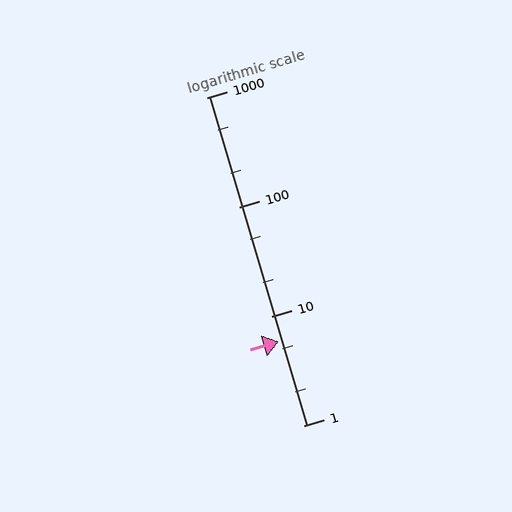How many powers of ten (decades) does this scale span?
The scale spans 3 decades, from 1 to 1000.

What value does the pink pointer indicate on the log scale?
The pointer indicates approximately 5.9.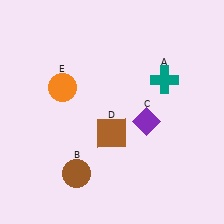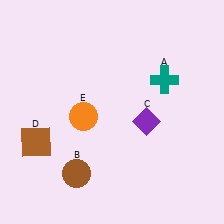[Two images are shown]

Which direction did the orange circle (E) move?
The orange circle (E) moved down.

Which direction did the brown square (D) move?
The brown square (D) moved left.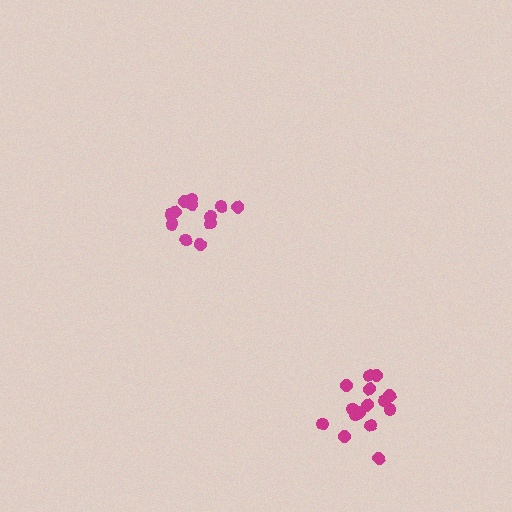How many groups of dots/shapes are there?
There are 2 groups.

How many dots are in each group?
Group 1: 12 dots, Group 2: 15 dots (27 total).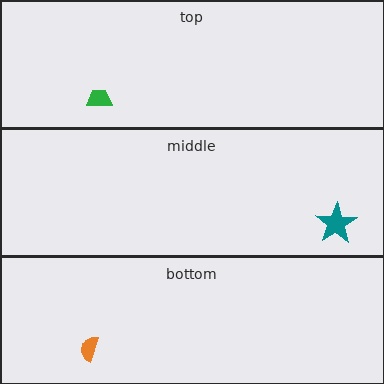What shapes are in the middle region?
The teal star.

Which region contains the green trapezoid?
The top region.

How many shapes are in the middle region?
1.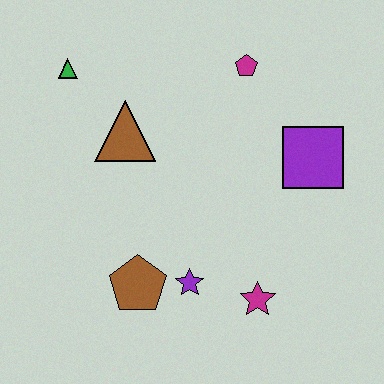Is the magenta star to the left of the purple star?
No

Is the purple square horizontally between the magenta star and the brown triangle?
No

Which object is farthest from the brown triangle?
The magenta star is farthest from the brown triangle.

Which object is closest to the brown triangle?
The green triangle is closest to the brown triangle.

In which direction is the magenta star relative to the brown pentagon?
The magenta star is to the right of the brown pentagon.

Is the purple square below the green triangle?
Yes